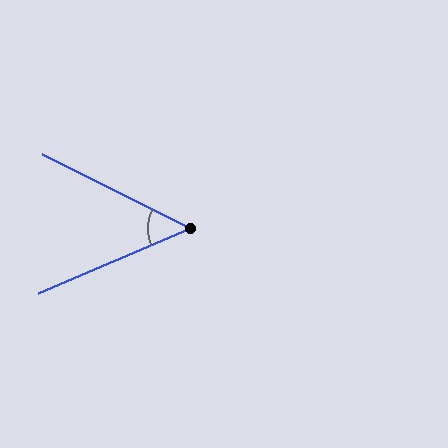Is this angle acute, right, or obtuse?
It is acute.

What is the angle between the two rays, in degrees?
Approximately 50 degrees.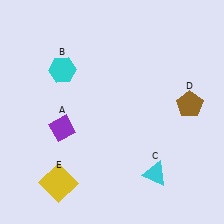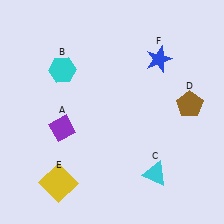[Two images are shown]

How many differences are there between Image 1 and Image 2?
There is 1 difference between the two images.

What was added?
A blue star (F) was added in Image 2.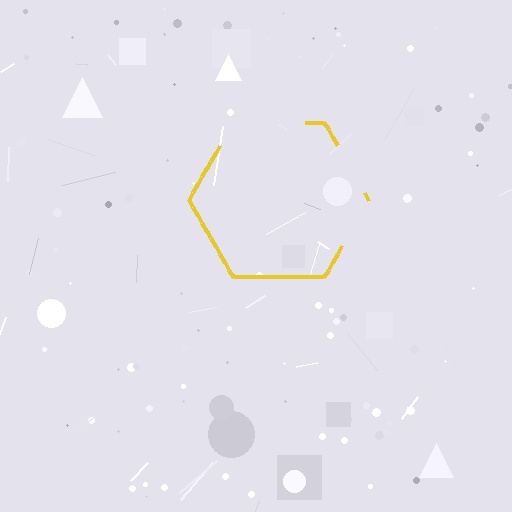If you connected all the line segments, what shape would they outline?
They would outline a hexagon.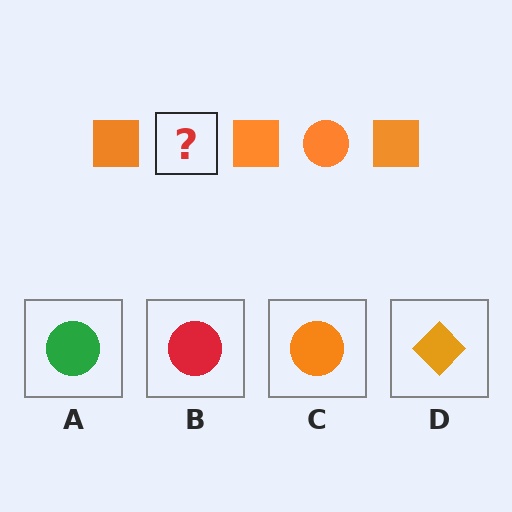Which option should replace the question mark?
Option C.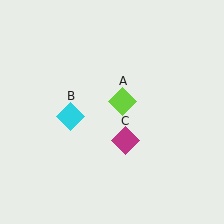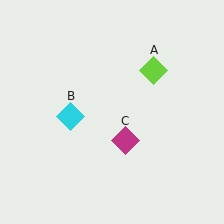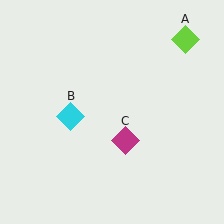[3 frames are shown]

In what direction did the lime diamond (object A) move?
The lime diamond (object A) moved up and to the right.